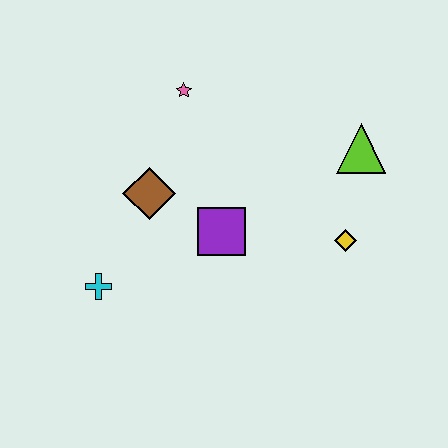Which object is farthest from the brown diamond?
The lime triangle is farthest from the brown diamond.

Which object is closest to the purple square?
The brown diamond is closest to the purple square.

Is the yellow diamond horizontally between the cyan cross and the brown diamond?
No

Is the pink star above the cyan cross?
Yes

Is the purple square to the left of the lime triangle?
Yes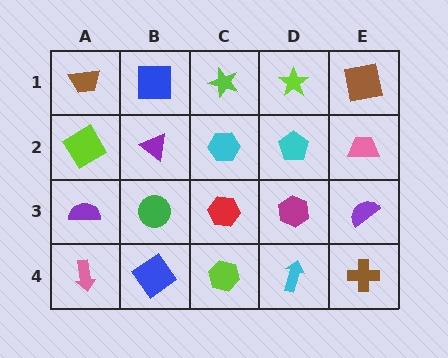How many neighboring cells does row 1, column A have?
2.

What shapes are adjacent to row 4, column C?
A red hexagon (row 3, column C), a blue diamond (row 4, column B), a cyan arrow (row 4, column D).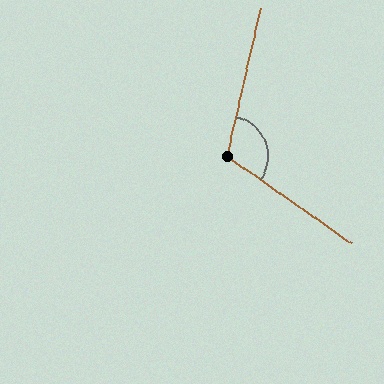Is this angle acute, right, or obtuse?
It is obtuse.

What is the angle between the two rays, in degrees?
Approximately 112 degrees.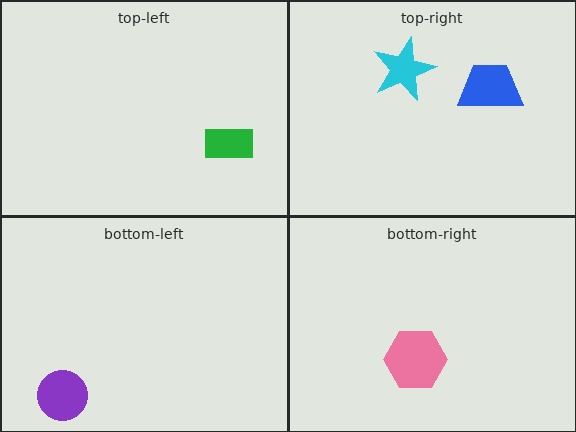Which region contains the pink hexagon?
The bottom-right region.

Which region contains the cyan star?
The top-right region.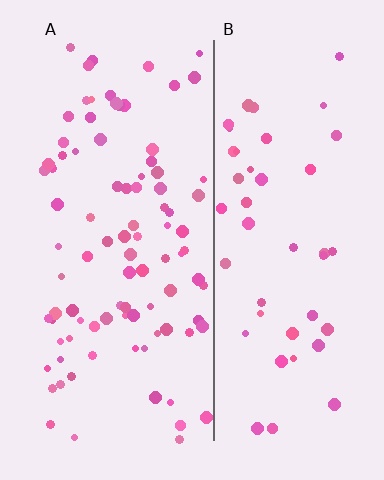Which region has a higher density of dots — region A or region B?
A (the left).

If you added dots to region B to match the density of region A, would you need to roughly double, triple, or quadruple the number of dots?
Approximately double.